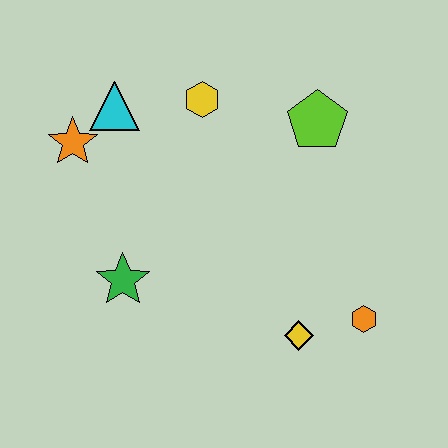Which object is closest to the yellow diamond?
The orange hexagon is closest to the yellow diamond.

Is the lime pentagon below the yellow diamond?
No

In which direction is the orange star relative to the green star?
The orange star is above the green star.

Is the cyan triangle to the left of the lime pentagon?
Yes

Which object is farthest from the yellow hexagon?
The orange hexagon is farthest from the yellow hexagon.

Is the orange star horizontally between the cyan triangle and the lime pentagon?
No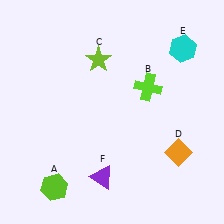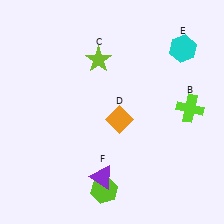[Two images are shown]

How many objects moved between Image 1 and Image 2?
3 objects moved between the two images.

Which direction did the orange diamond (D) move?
The orange diamond (D) moved left.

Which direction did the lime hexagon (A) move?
The lime hexagon (A) moved right.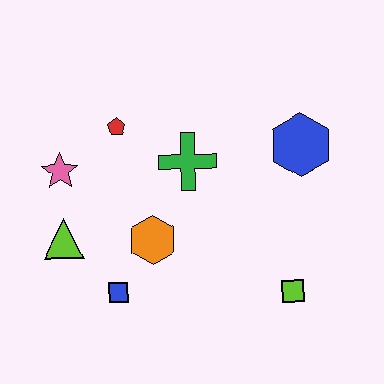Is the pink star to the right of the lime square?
No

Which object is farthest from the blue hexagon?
The lime triangle is farthest from the blue hexagon.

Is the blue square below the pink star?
Yes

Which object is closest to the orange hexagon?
The blue square is closest to the orange hexagon.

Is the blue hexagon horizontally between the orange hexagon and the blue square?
No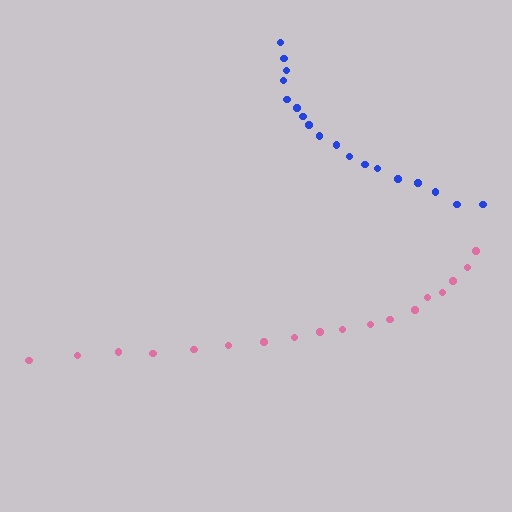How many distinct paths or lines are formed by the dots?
There are 2 distinct paths.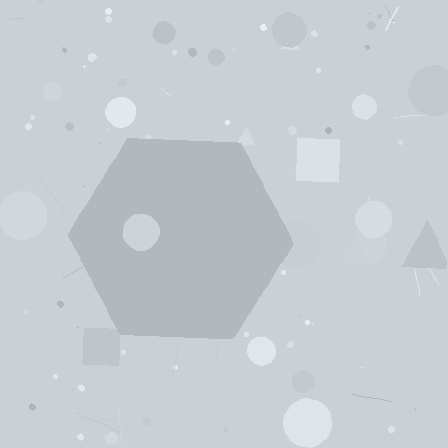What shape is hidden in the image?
A hexagon is hidden in the image.